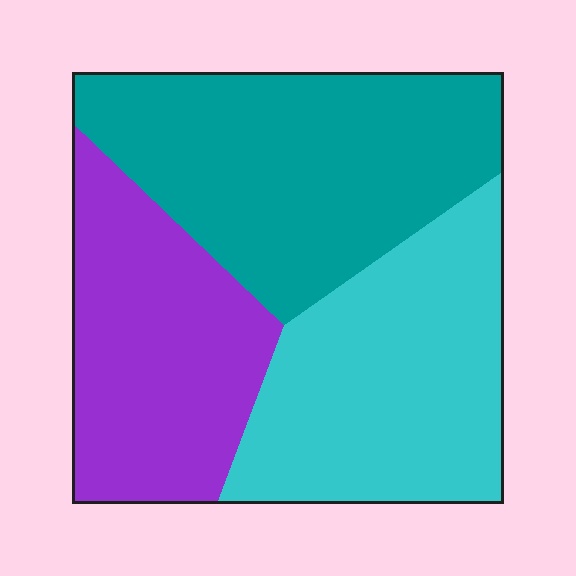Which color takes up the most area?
Teal, at roughly 40%.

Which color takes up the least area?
Purple, at roughly 30%.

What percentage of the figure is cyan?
Cyan takes up between a quarter and a half of the figure.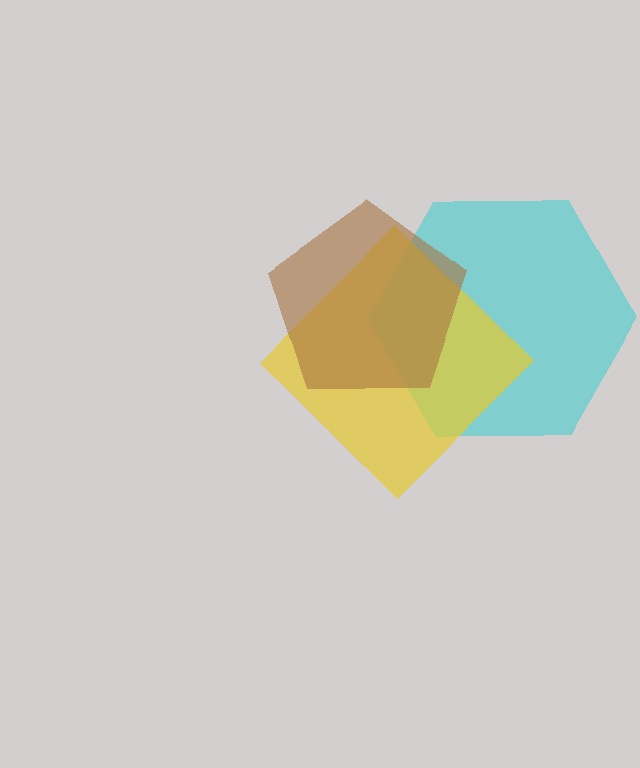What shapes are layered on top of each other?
The layered shapes are: a cyan hexagon, a yellow diamond, a brown pentagon.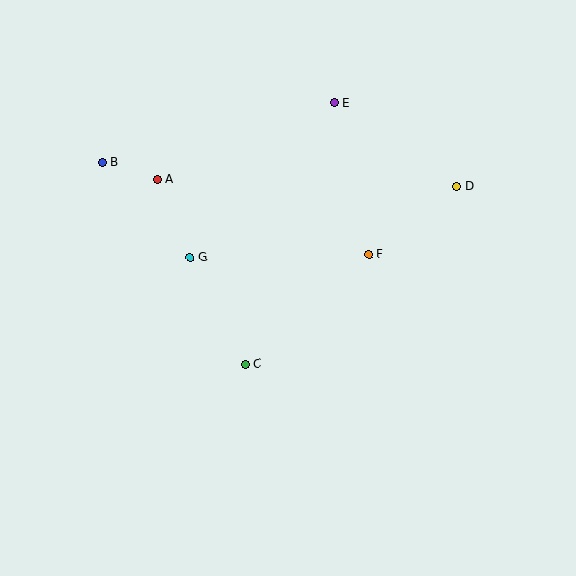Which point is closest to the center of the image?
Point F at (369, 254) is closest to the center.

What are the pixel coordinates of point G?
Point G is at (190, 257).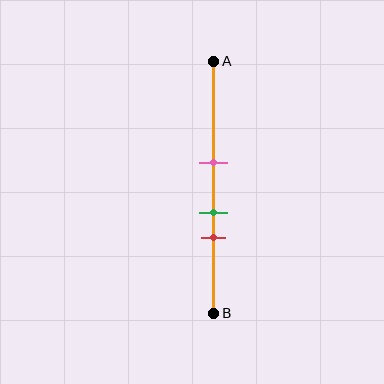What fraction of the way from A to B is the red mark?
The red mark is approximately 70% (0.7) of the way from A to B.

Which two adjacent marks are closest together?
The green and red marks are the closest adjacent pair.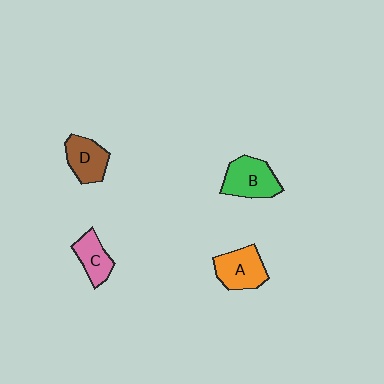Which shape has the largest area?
Shape B (green).